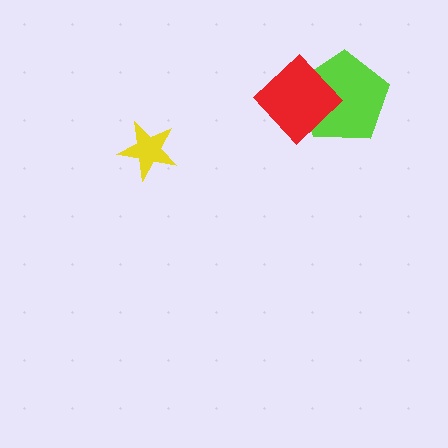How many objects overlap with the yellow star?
0 objects overlap with the yellow star.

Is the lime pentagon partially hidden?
Yes, it is partially covered by another shape.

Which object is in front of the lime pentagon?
The red diamond is in front of the lime pentagon.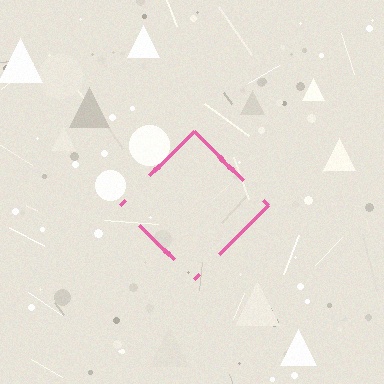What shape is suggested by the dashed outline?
The dashed outline suggests a diamond.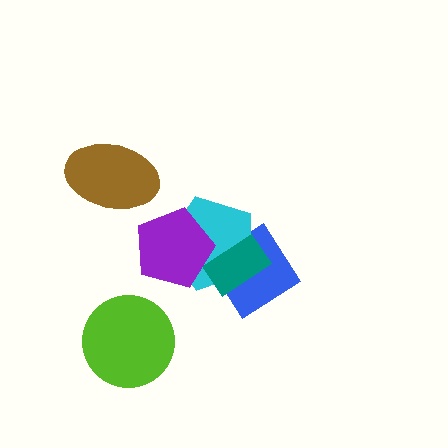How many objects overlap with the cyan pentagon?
3 objects overlap with the cyan pentagon.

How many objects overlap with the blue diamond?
2 objects overlap with the blue diamond.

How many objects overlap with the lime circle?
0 objects overlap with the lime circle.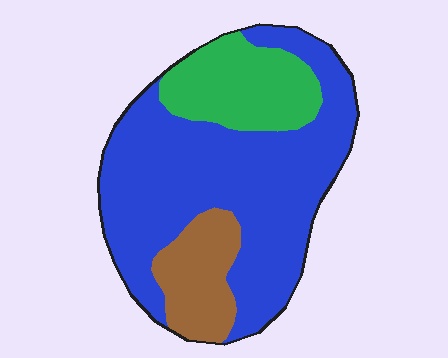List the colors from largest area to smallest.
From largest to smallest: blue, green, brown.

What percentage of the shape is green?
Green takes up about one fifth (1/5) of the shape.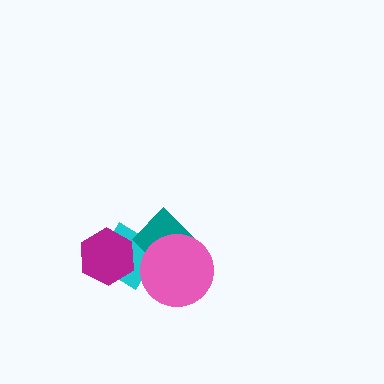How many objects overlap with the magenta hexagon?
1 object overlaps with the magenta hexagon.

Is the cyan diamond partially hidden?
Yes, it is partially covered by another shape.